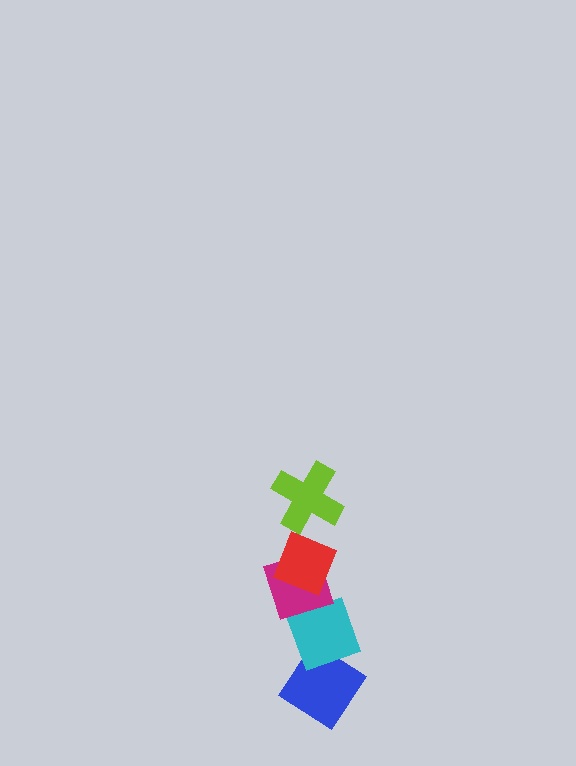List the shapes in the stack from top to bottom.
From top to bottom: the lime cross, the red diamond, the magenta diamond, the cyan diamond, the blue diamond.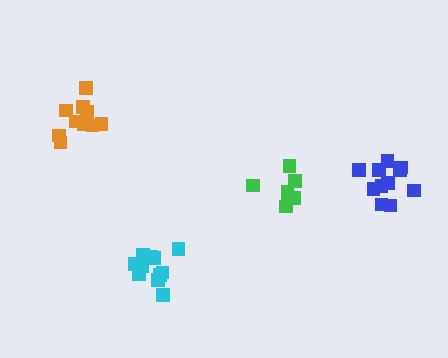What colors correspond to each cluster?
The clusters are colored: green, orange, cyan, blue.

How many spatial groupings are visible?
There are 4 spatial groupings.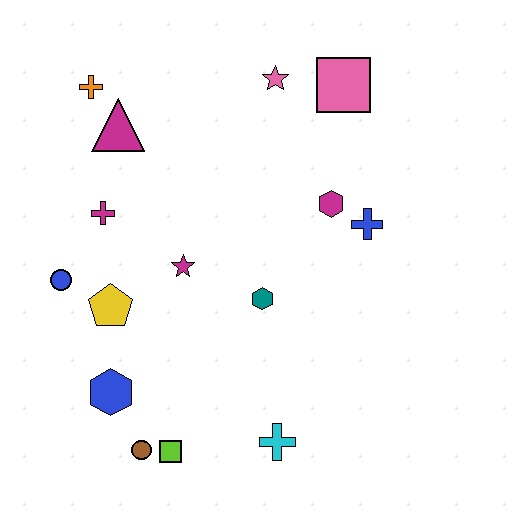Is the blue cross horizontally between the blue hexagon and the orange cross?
No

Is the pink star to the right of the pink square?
No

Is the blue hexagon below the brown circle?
No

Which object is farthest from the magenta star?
The pink square is farthest from the magenta star.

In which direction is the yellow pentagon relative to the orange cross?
The yellow pentagon is below the orange cross.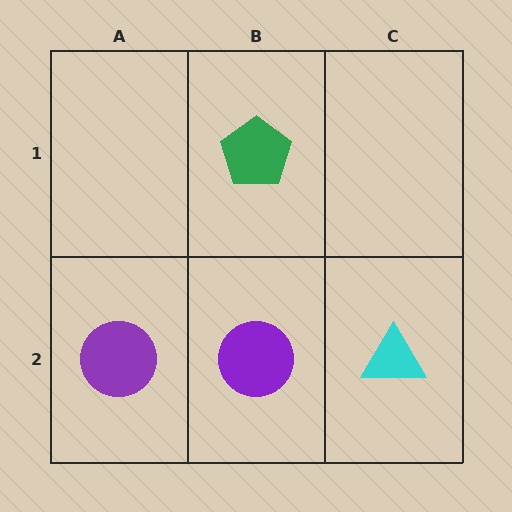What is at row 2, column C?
A cyan triangle.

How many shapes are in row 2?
3 shapes.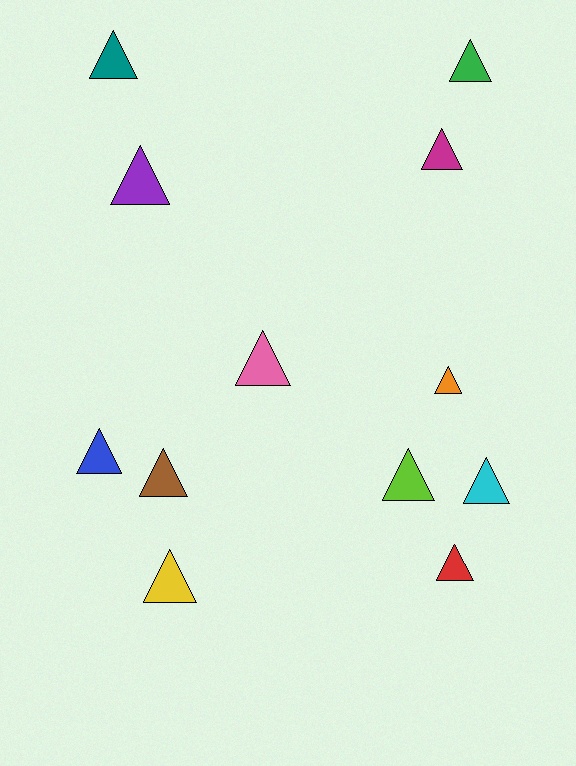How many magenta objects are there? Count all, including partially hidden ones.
There is 1 magenta object.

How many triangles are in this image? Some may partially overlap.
There are 12 triangles.